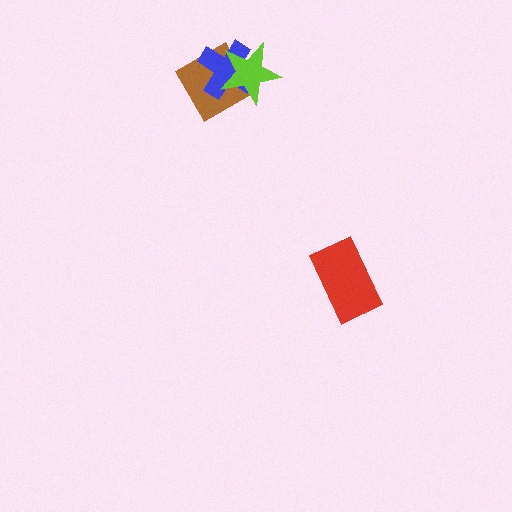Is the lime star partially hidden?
No, no other shape covers it.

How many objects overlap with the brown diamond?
2 objects overlap with the brown diamond.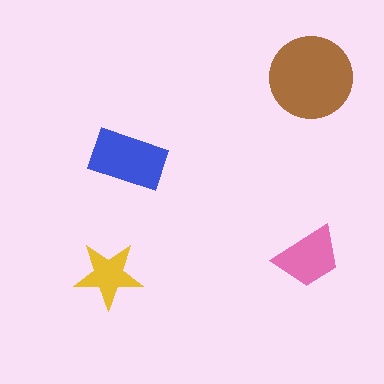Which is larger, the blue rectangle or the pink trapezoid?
The blue rectangle.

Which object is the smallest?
The yellow star.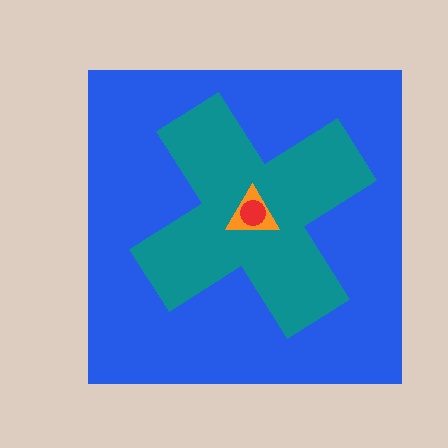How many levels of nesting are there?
4.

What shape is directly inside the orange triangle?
The red circle.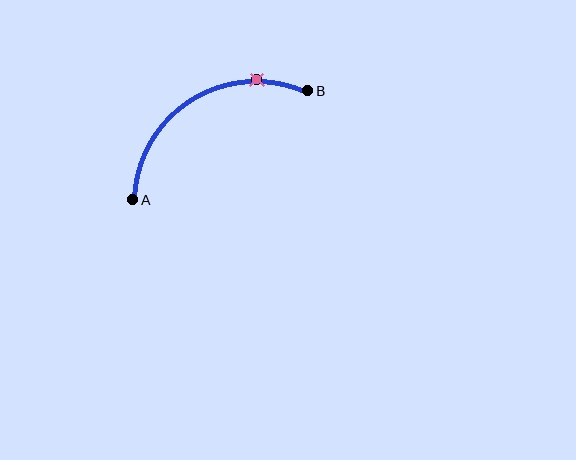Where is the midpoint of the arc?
The arc midpoint is the point on the curve farthest from the straight line joining A and B. It sits above that line.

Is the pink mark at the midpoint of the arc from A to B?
No. The pink mark lies on the arc but is closer to endpoint B. The arc midpoint would be at the point on the curve equidistant along the arc from both A and B.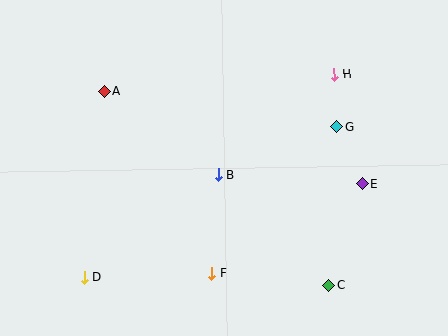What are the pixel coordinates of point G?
Point G is at (337, 127).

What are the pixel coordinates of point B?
Point B is at (218, 175).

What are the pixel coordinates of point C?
Point C is at (329, 286).